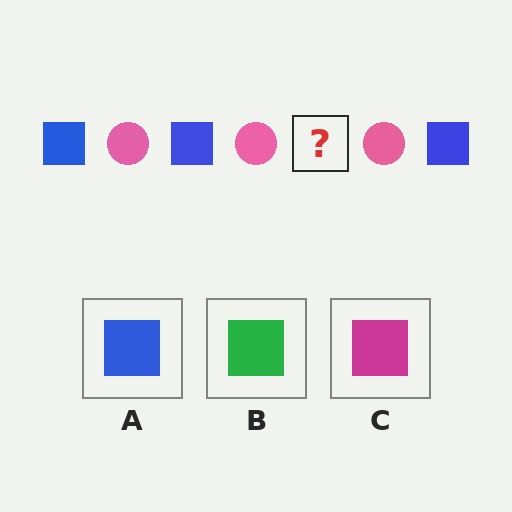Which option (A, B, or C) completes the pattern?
A.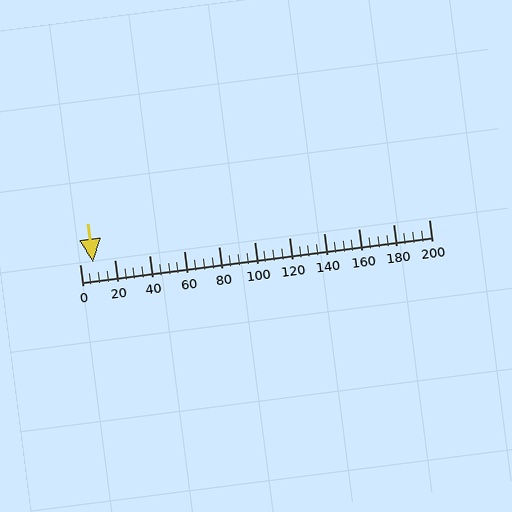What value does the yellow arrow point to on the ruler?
The yellow arrow points to approximately 8.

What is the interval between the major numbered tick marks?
The major tick marks are spaced 20 units apart.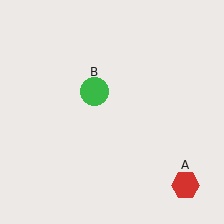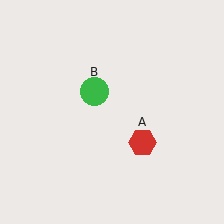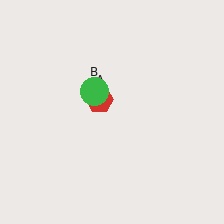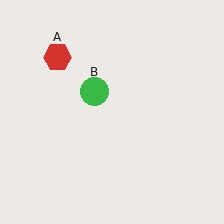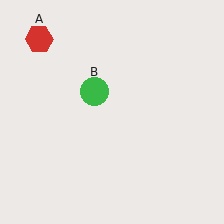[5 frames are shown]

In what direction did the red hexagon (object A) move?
The red hexagon (object A) moved up and to the left.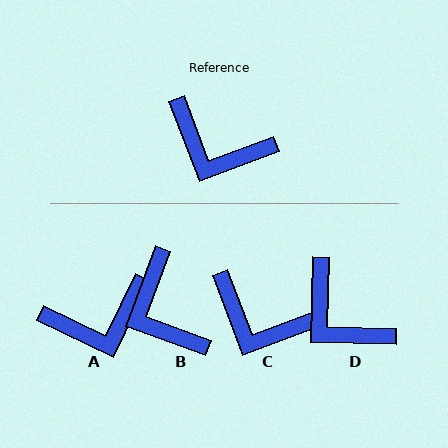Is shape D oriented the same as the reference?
No, it is off by about 22 degrees.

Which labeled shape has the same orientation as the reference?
C.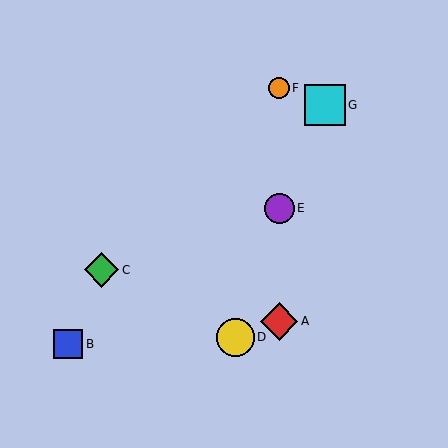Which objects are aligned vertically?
Objects A, E, F are aligned vertically.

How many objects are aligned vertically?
3 objects (A, E, F) are aligned vertically.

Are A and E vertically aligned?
Yes, both are at x≈279.